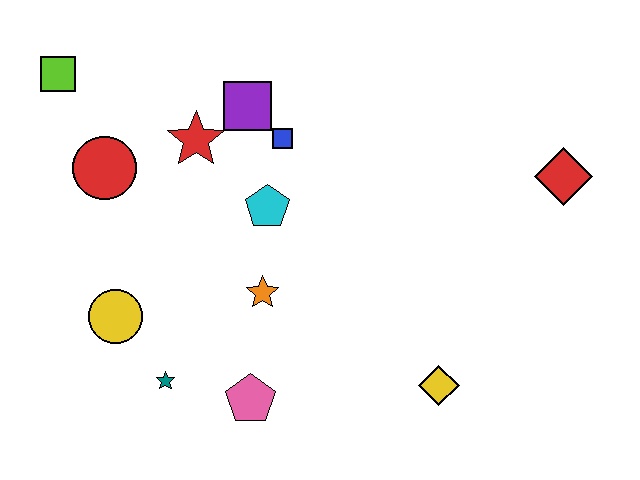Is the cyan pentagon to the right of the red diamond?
No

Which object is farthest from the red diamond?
The lime square is farthest from the red diamond.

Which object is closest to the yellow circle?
The teal star is closest to the yellow circle.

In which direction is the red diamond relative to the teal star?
The red diamond is to the right of the teal star.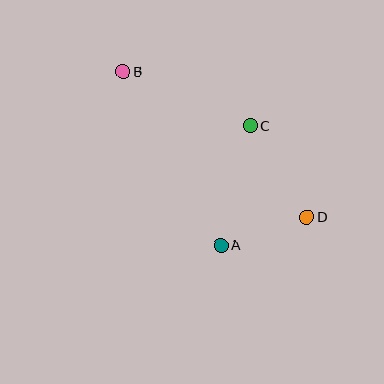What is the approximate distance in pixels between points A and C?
The distance between A and C is approximately 123 pixels.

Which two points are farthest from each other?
Points B and D are farthest from each other.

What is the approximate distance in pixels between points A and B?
The distance between A and B is approximately 200 pixels.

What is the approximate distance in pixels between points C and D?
The distance between C and D is approximately 107 pixels.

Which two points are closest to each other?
Points A and D are closest to each other.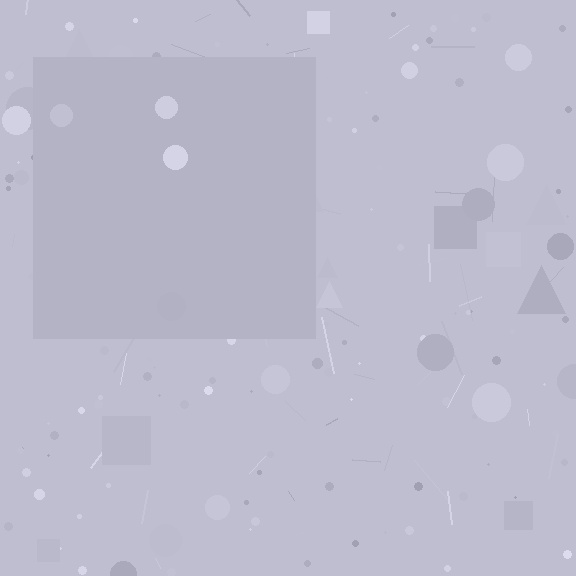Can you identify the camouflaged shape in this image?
The camouflaged shape is a square.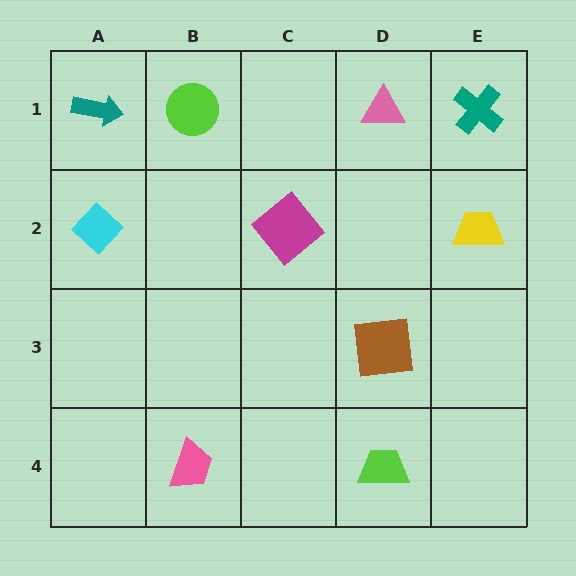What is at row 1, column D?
A pink triangle.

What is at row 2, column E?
A yellow trapezoid.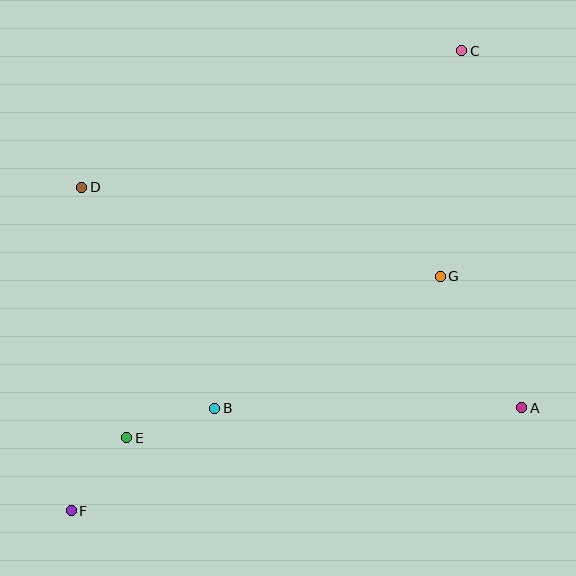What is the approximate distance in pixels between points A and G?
The distance between A and G is approximately 155 pixels.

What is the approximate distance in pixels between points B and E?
The distance between B and E is approximately 93 pixels.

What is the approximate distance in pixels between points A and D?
The distance between A and D is approximately 492 pixels.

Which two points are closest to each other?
Points E and F are closest to each other.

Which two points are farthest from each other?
Points C and F are farthest from each other.